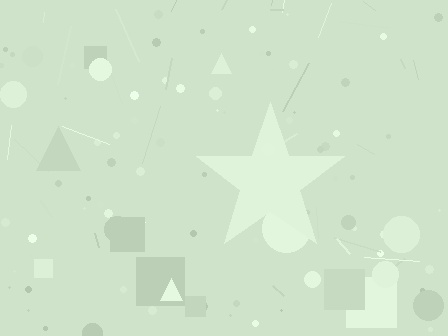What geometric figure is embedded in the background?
A star is embedded in the background.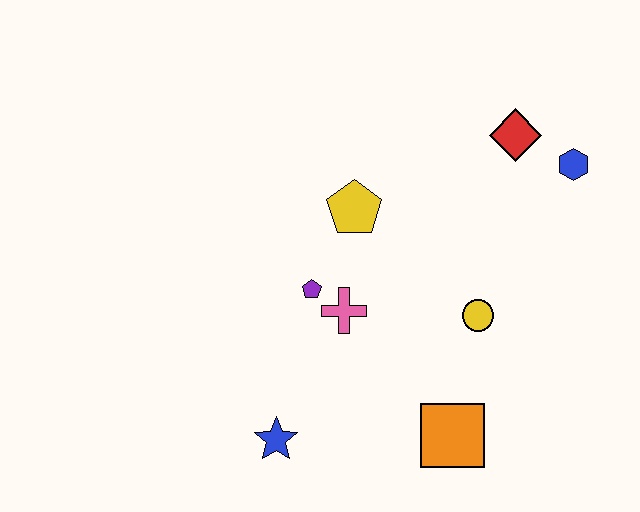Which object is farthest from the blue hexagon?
The blue star is farthest from the blue hexagon.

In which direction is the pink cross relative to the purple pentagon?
The pink cross is to the right of the purple pentagon.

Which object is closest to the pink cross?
The purple pentagon is closest to the pink cross.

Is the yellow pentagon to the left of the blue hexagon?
Yes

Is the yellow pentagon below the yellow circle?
No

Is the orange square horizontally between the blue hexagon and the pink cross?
Yes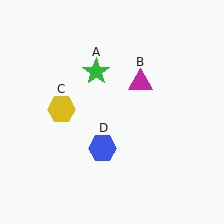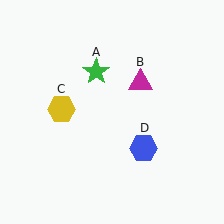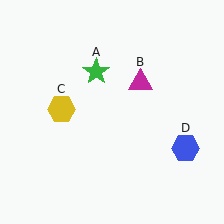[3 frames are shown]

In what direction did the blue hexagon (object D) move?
The blue hexagon (object D) moved right.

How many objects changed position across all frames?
1 object changed position: blue hexagon (object D).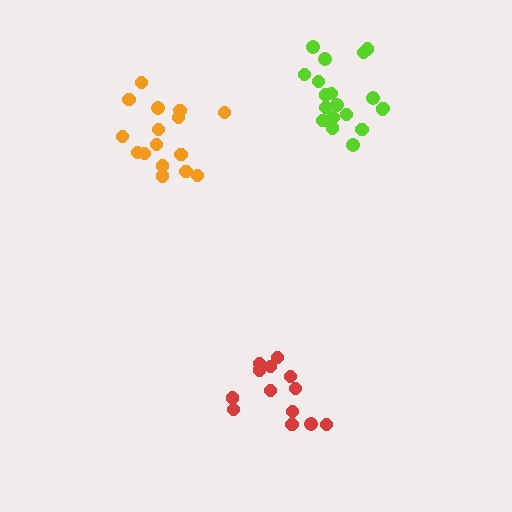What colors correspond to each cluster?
The clusters are colored: orange, red, lime.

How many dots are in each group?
Group 1: 16 dots, Group 2: 13 dots, Group 3: 19 dots (48 total).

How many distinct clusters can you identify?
There are 3 distinct clusters.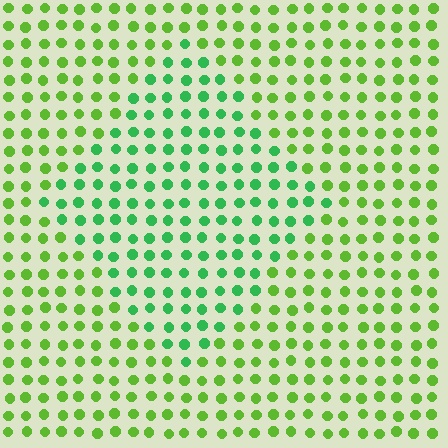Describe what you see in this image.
The image is filled with small lime elements in a uniform arrangement. A diamond-shaped region is visible where the elements are tinted to a slightly different hue, forming a subtle color boundary.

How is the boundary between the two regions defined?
The boundary is defined purely by a slight shift in hue (about 34 degrees). Spacing, size, and orientation are identical on both sides.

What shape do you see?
I see a diamond.